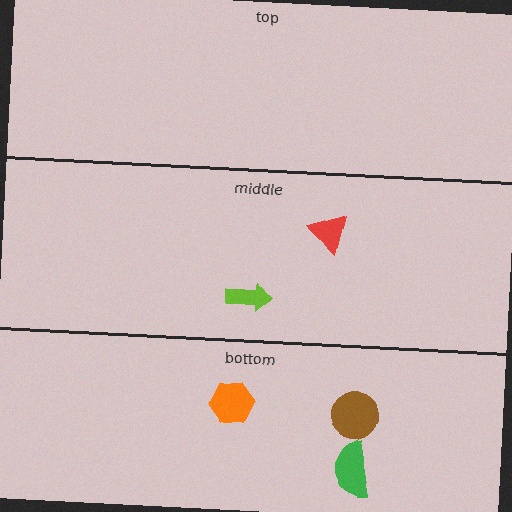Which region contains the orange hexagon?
The bottom region.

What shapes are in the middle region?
The lime arrow, the red triangle.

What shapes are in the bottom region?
The green semicircle, the brown circle, the orange hexagon.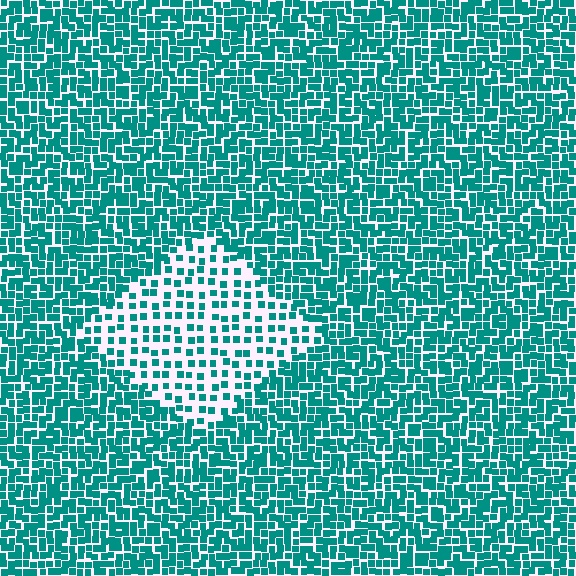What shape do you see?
I see a diamond.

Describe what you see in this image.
The image contains small teal elements arranged at two different densities. A diamond-shaped region is visible where the elements are less densely packed than the surrounding area.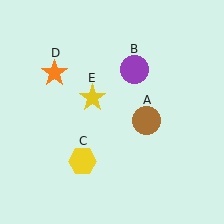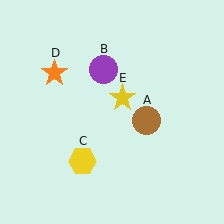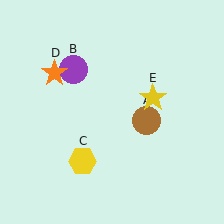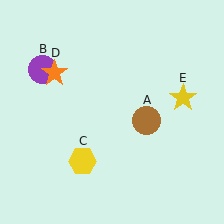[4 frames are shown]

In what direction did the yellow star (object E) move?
The yellow star (object E) moved right.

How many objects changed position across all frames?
2 objects changed position: purple circle (object B), yellow star (object E).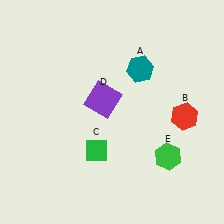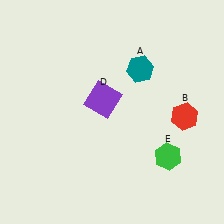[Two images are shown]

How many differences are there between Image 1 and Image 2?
There is 1 difference between the two images.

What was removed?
The green diamond (C) was removed in Image 2.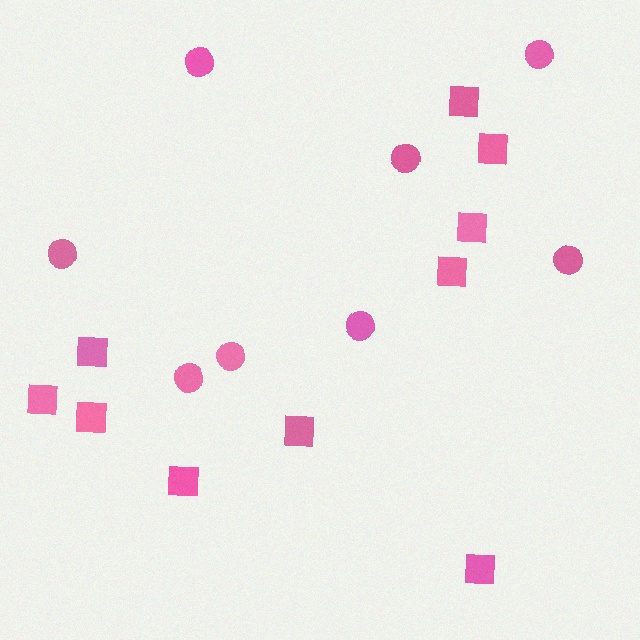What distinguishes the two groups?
There are 2 groups: one group of squares (10) and one group of circles (8).